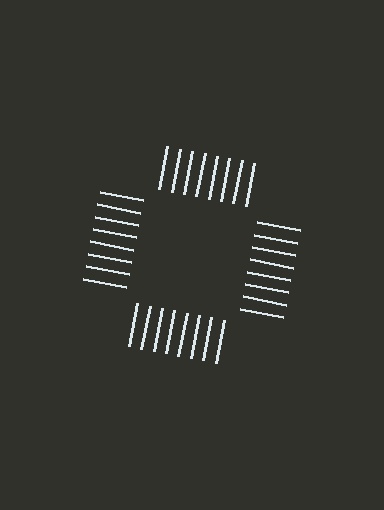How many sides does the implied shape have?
4 sides — the line-ends trace a square.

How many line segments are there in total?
32 — 8 along each of the 4 edges.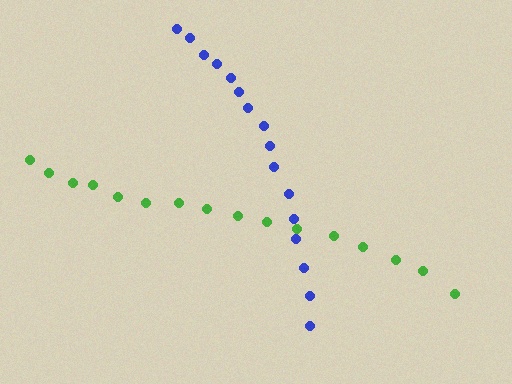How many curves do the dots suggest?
There are 2 distinct paths.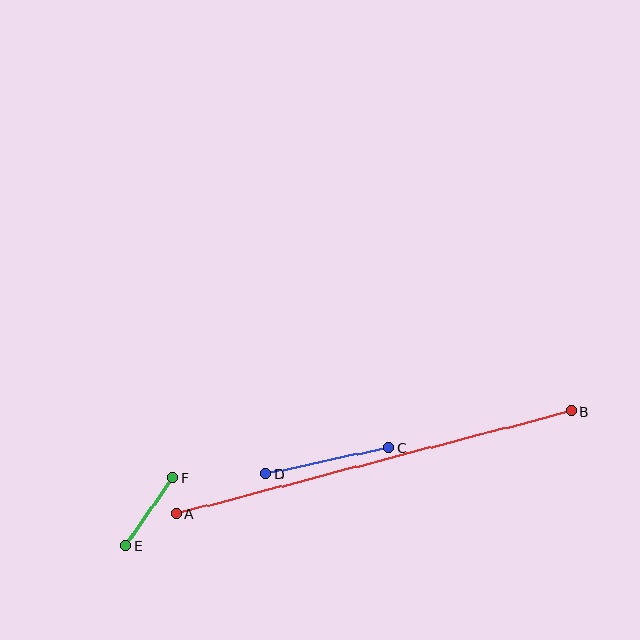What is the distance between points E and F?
The distance is approximately 82 pixels.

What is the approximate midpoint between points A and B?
The midpoint is at approximately (374, 463) pixels.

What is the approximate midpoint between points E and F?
The midpoint is at approximately (149, 512) pixels.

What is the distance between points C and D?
The distance is approximately 126 pixels.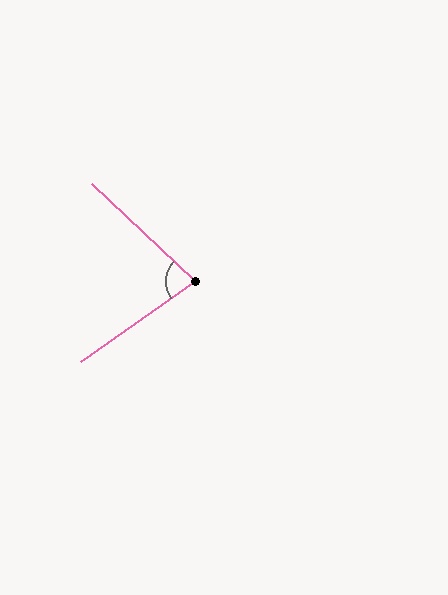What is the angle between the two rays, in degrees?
Approximately 78 degrees.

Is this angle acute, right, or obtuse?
It is acute.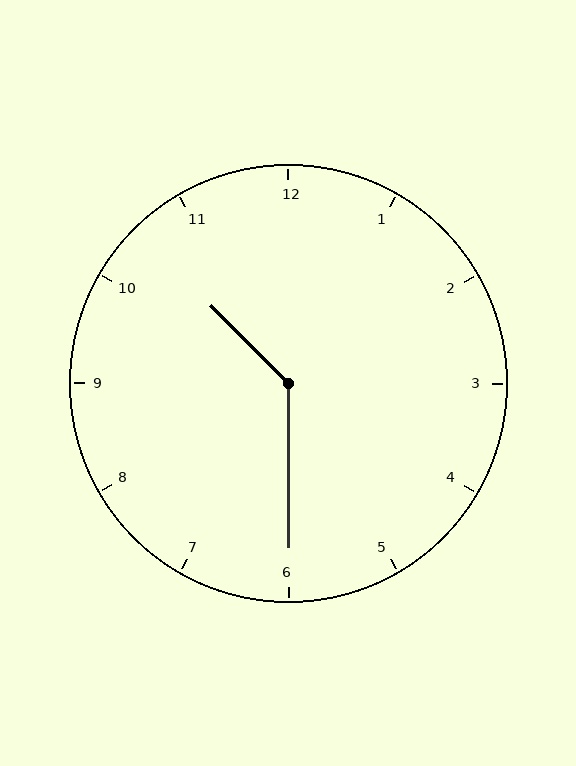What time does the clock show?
10:30.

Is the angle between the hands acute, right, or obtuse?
It is obtuse.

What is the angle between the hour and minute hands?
Approximately 135 degrees.